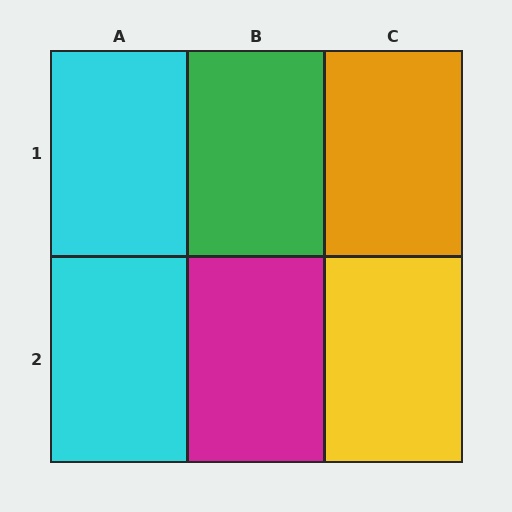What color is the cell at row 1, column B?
Green.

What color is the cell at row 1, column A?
Cyan.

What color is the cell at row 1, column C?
Orange.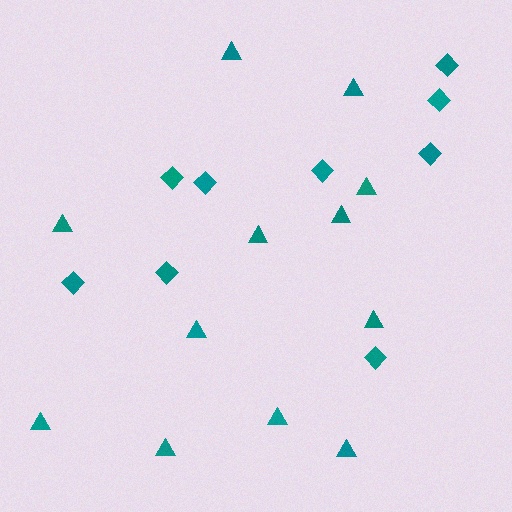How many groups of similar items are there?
There are 2 groups: one group of triangles (12) and one group of diamonds (9).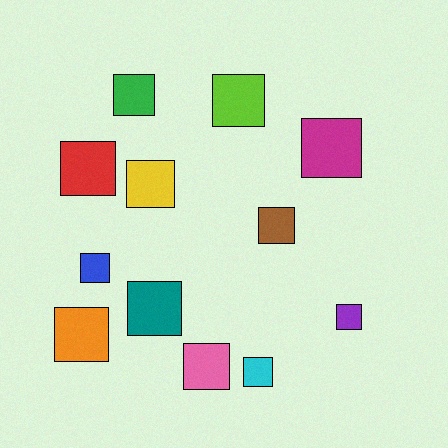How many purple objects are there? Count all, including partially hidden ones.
There is 1 purple object.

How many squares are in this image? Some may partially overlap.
There are 12 squares.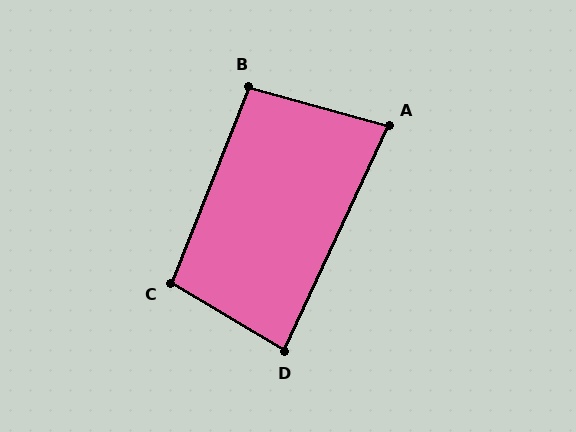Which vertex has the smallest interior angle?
A, at approximately 81 degrees.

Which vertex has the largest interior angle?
C, at approximately 99 degrees.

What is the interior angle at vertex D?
Approximately 84 degrees (acute).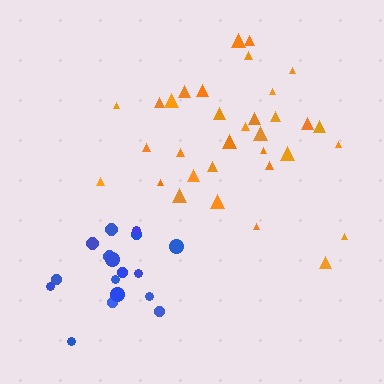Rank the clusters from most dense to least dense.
blue, orange.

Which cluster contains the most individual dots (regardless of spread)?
Orange (33).